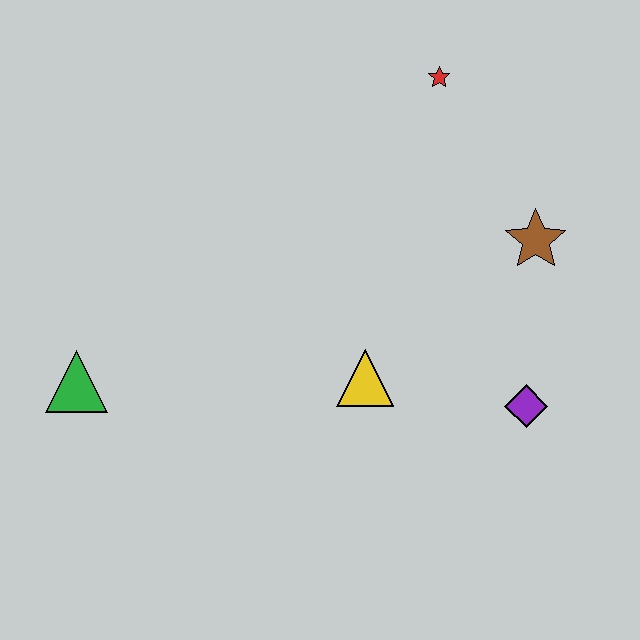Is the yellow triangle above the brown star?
No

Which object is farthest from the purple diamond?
The green triangle is farthest from the purple diamond.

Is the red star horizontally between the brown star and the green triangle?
Yes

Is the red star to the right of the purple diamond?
No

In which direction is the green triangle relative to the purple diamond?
The green triangle is to the left of the purple diamond.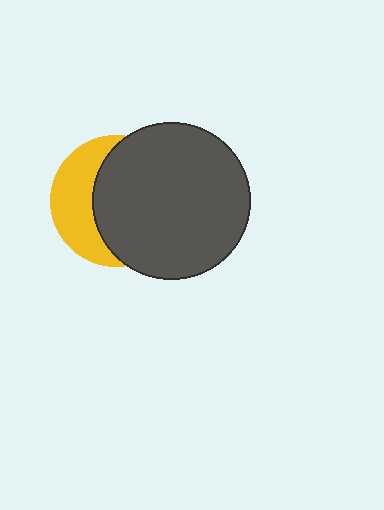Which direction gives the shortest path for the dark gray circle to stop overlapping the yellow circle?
Moving right gives the shortest separation.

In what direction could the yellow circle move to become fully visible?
The yellow circle could move left. That would shift it out from behind the dark gray circle entirely.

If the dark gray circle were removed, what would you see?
You would see the complete yellow circle.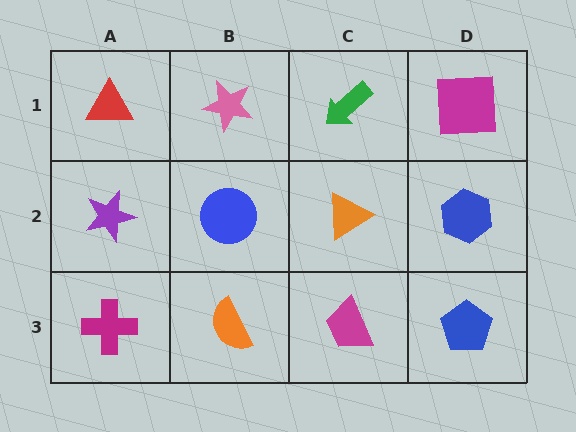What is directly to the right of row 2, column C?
A blue hexagon.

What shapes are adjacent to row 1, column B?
A blue circle (row 2, column B), a red triangle (row 1, column A), a green arrow (row 1, column C).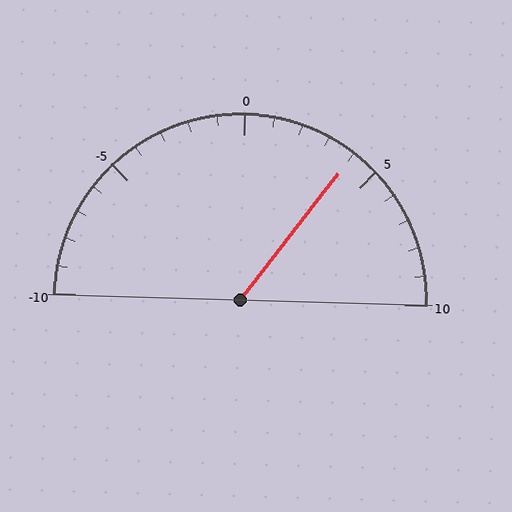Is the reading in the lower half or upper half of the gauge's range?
The reading is in the upper half of the range (-10 to 10).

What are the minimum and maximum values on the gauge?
The gauge ranges from -10 to 10.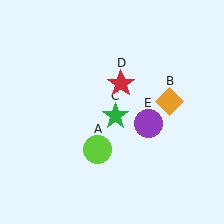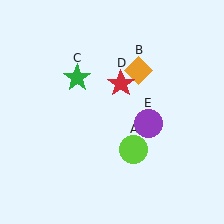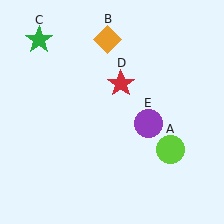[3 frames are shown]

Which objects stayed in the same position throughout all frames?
Red star (object D) and purple circle (object E) remained stationary.